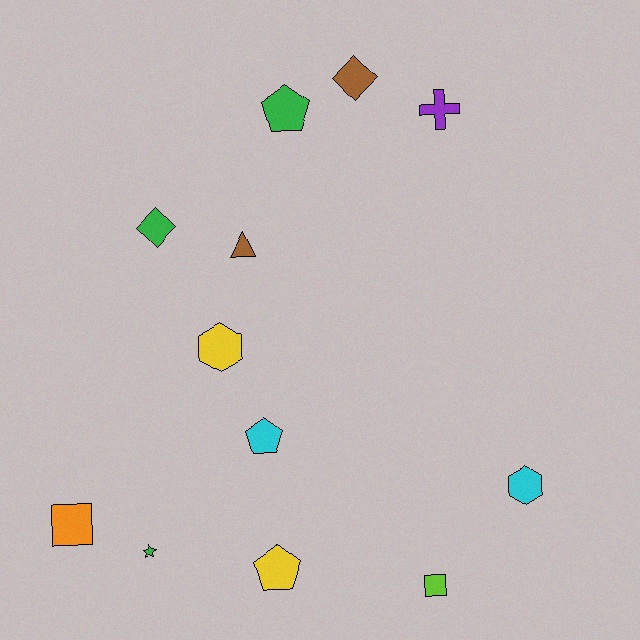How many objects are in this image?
There are 12 objects.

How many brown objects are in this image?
There are 2 brown objects.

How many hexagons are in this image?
There are 2 hexagons.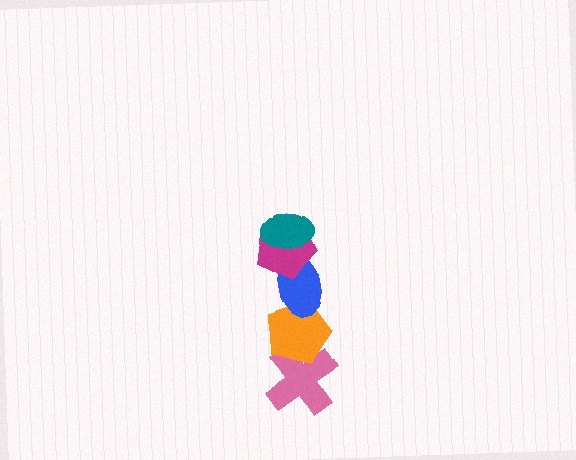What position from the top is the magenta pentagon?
The magenta pentagon is 2nd from the top.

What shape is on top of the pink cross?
The orange pentagon is on top of the pink cross.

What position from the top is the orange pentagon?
The orange pentagon is 4th from the top.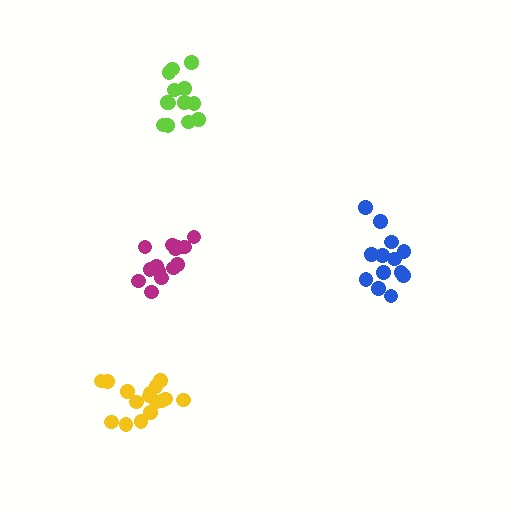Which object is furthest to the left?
The yellow cluster is leftmost.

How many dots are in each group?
Group 1: 15 dots, Group 2: 13 dots, Group 3: 13 dots, Group 4: 16 dots (57 total).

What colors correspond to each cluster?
The clusters are colored: magenta, lime, blue, yellow.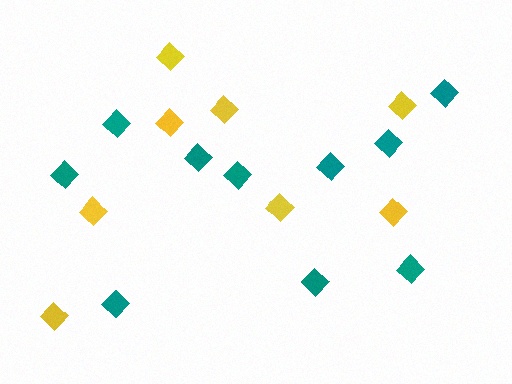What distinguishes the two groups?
There are 2 groups: one group of yellow diamonds (8) and one group of teal diamonds (10).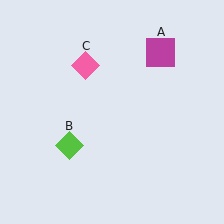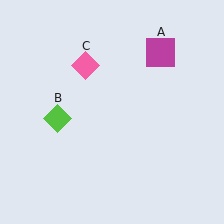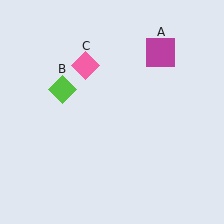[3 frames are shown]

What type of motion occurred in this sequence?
The lime diamond (object B) rotated clockwise around the center of the scene.